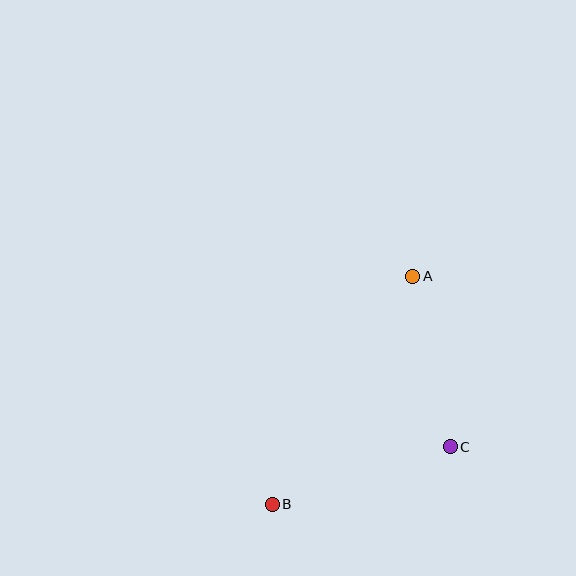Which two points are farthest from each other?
Points A and B are farthest from each other.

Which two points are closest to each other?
Points A and C are closest to each other.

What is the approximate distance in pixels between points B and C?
The distance between B and C is approximately 187 pixels.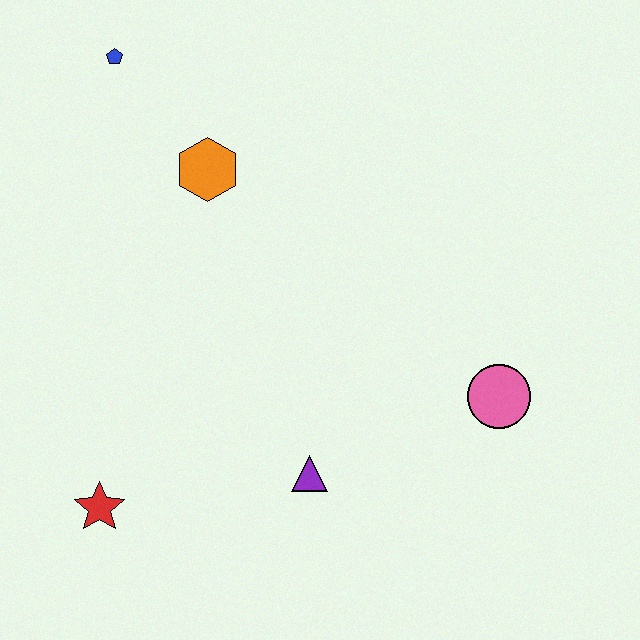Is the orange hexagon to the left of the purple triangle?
Yes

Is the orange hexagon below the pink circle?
No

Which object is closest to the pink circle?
The purple triangle is closest to the pink circle.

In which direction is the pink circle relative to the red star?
The pink circle is to the right of the red star.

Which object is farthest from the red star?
The blue pentagon is farthest from the red star.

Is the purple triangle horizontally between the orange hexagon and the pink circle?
Yes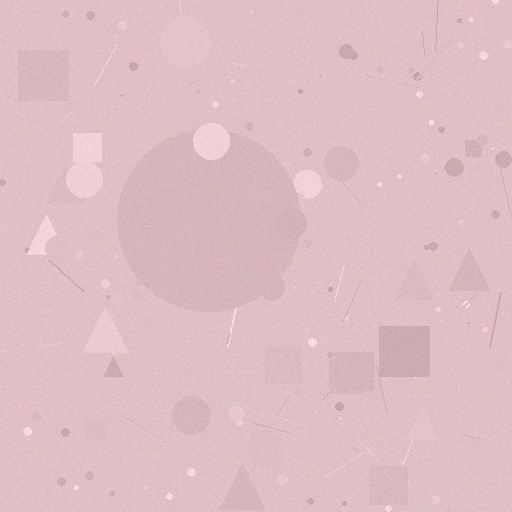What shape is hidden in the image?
A circle is hidden in the image.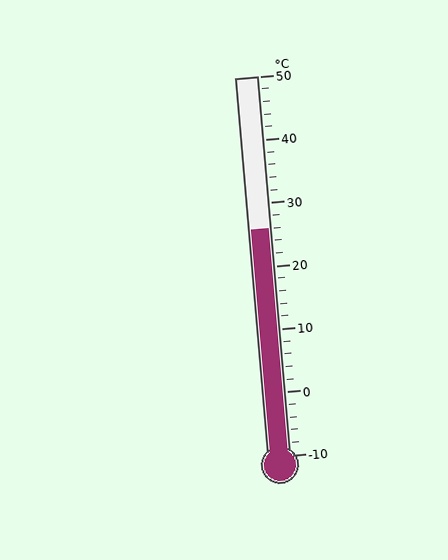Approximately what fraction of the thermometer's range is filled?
The thermometer is filled to approximately 60% of its range.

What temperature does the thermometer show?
The thermometer shows approximately 26°C.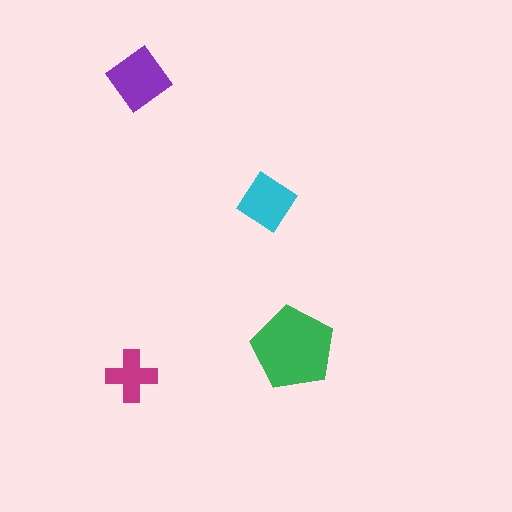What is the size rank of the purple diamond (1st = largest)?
2nd.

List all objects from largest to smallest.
The green pentagon, the purple diamond, the cyan diamond, the magenta cross.